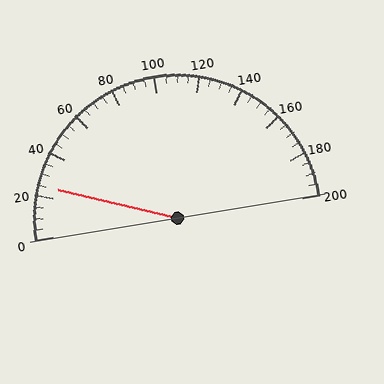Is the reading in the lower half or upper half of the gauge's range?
The reading is in the lower half of the range (0 to 200).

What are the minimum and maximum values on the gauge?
The gauge ranges from 0 to 200.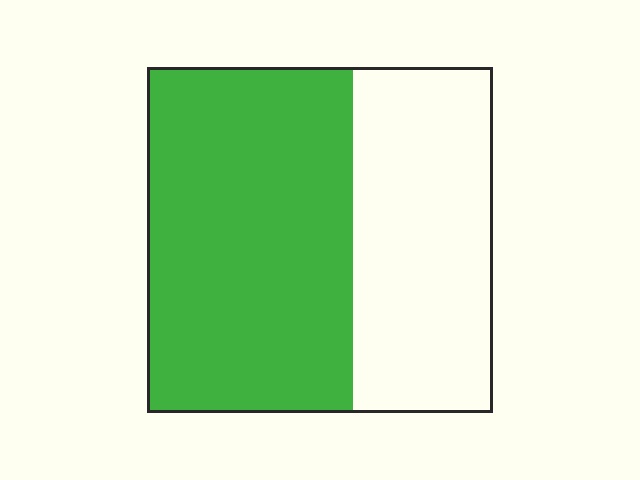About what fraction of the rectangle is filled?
About three fifths (3/5).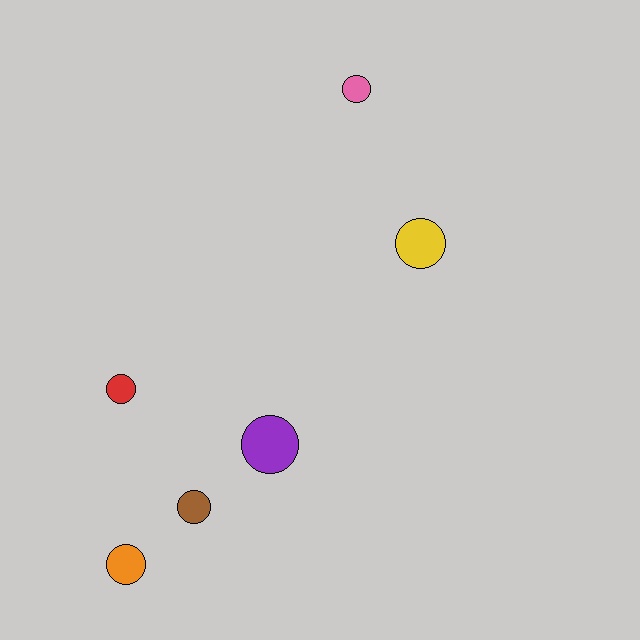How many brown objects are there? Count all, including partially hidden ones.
There is 1 brown object.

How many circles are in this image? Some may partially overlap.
There are 6 circles.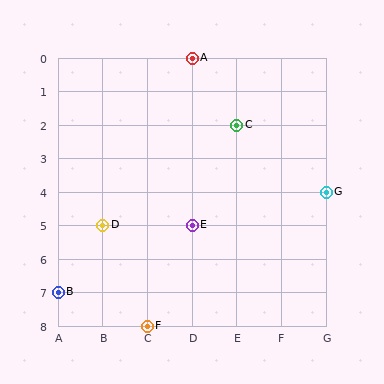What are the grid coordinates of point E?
Point E is at grid coordinates (D, 5).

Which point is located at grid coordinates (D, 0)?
Point A is at (D, 0).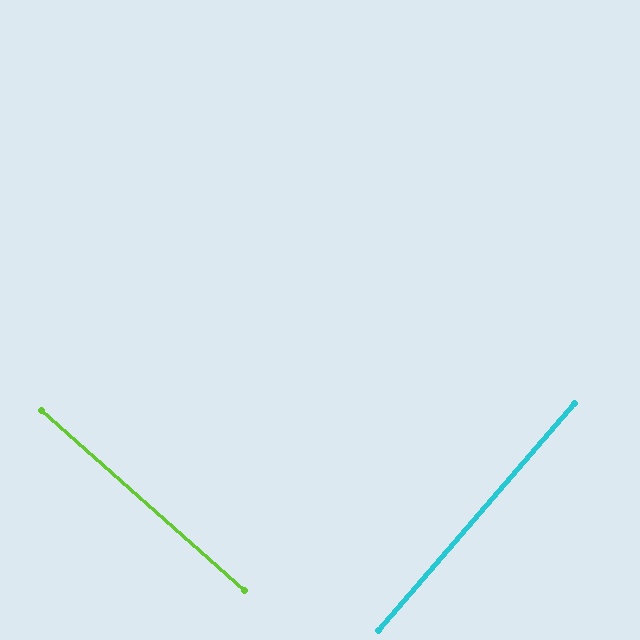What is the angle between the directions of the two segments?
Approximately 89 degrees.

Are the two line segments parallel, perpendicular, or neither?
Perpendicular — they meet at approximately 89°.